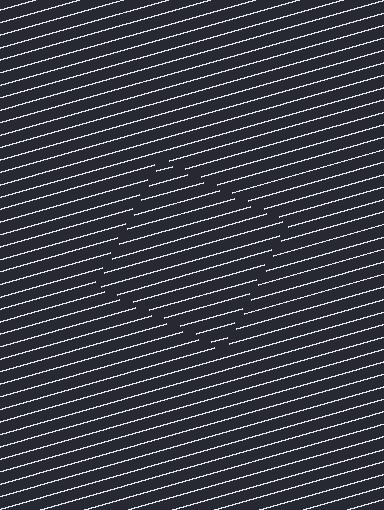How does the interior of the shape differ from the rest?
The interior of the shape contains the same grating, shifted by half a period — the contour is defined by the phase discontinuity where line-ends from the inner and outer gratings abut.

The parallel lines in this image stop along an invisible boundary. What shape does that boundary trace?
An illusory square. The interior of the shape contains the same grating, shifted by half a period — the contour is defined by the phase discontinuity where line-ends from the inner and outer gratings abut.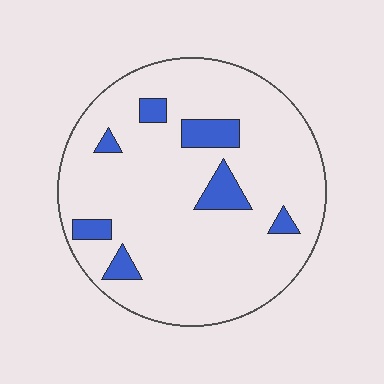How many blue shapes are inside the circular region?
7.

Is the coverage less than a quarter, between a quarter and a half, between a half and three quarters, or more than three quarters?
Less than a quarter.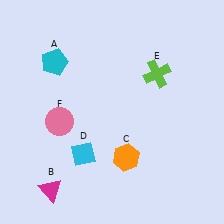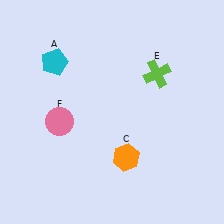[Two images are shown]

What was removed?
The cyan diamond (D), the magenta triangle (B) were removed in Image 2.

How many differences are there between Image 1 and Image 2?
There are 2 differences between the two images.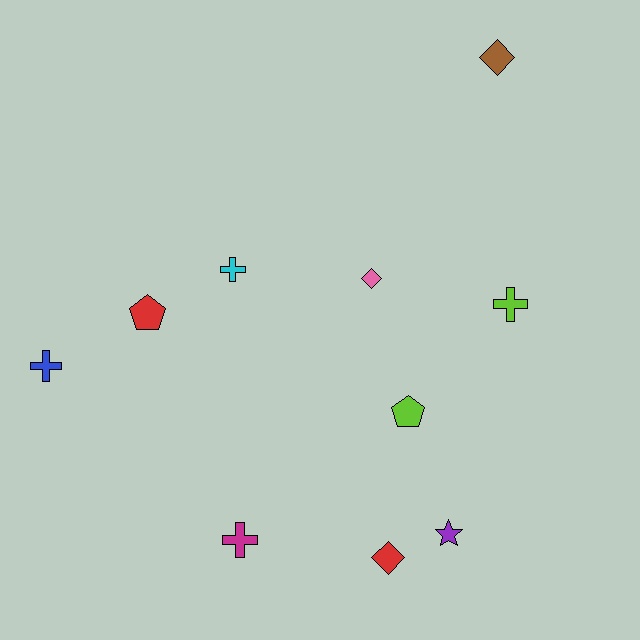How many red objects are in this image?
There are 2 red objects.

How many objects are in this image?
There are 10 objects.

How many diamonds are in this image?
There are 3 diamonds.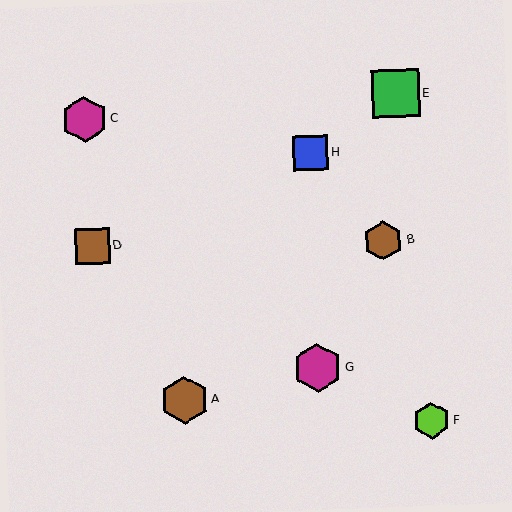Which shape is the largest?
The magenta hexagon (labeled G) is the largest.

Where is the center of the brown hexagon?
The center of the brown hexagon is at (184, 400).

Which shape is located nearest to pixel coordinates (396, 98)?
The green square (labeled E) at (395, 93) is nearest to that location.